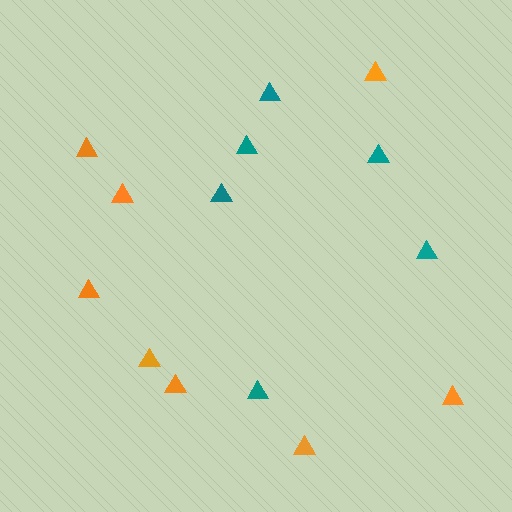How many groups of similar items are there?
There are 2 groups: one group of orange triangles (8) and one group of teal triangles (6).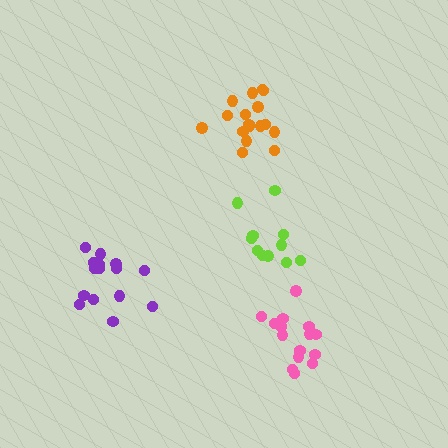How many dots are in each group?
Group 1: 15 dots, Group 2: 15 dots, Group 3: 17 dots, Group 4: 11 dots (58 total).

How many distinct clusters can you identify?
There are 4 distinct clusters.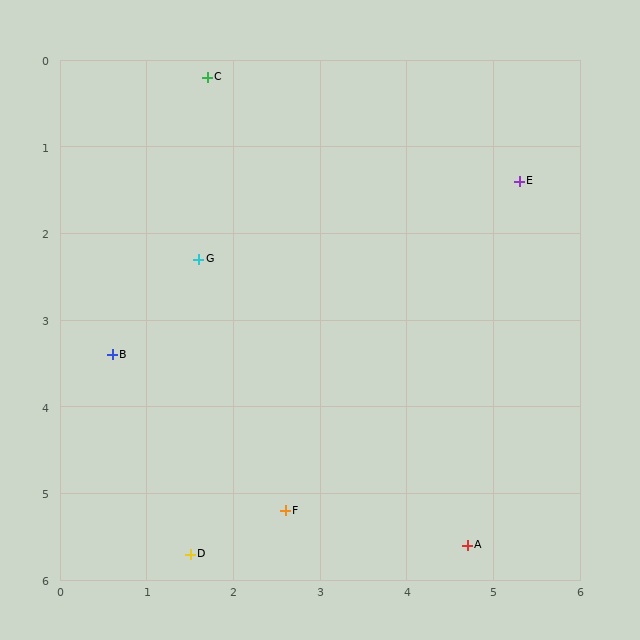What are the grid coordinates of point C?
Point C is at approximately (1.7, 0.2).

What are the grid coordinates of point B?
Point B is at approximately (0.6, 3.4).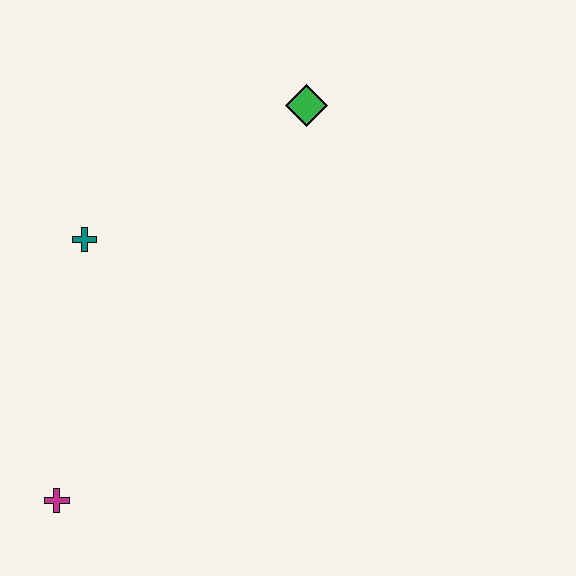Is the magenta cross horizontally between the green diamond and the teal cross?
No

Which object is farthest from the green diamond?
The magenta cross is farthest from the green diamond.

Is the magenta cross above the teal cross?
No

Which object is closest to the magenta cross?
The teal cross is closest to the magenta cross.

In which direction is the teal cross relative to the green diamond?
The teal cross is to the left of the green diamond.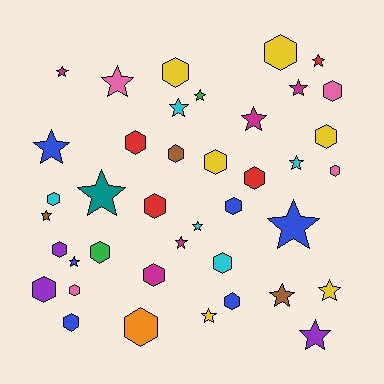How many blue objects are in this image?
There are 6 blue objects.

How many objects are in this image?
There are 40 objects.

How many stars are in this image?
There are 19 stars.